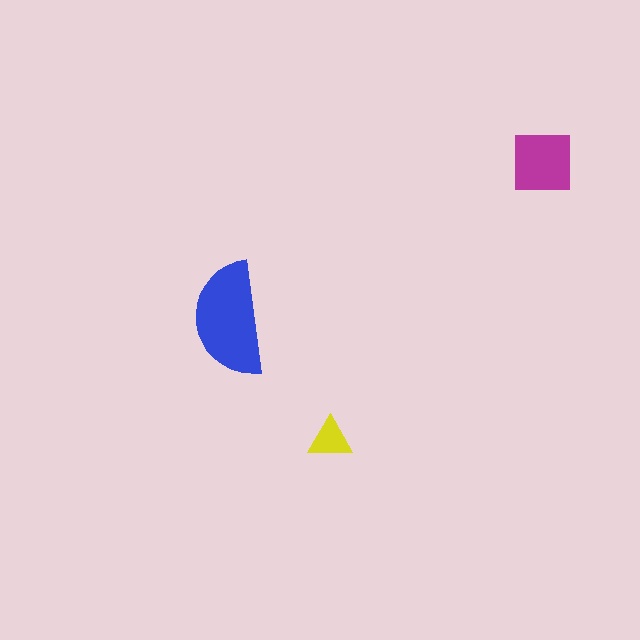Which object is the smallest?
The yellow triangle.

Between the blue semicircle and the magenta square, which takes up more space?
The blue semicircle.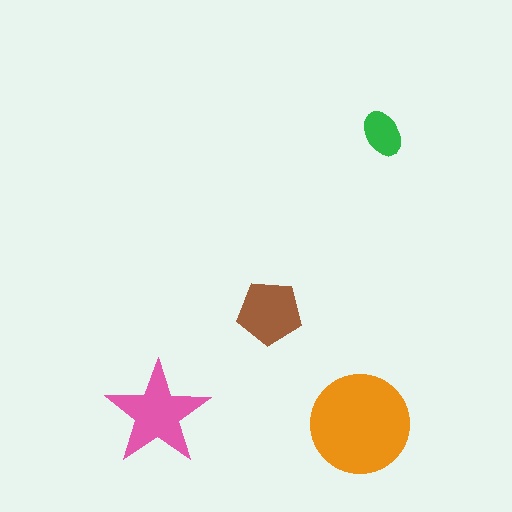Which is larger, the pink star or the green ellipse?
The pink star.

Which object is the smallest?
The green ellipse.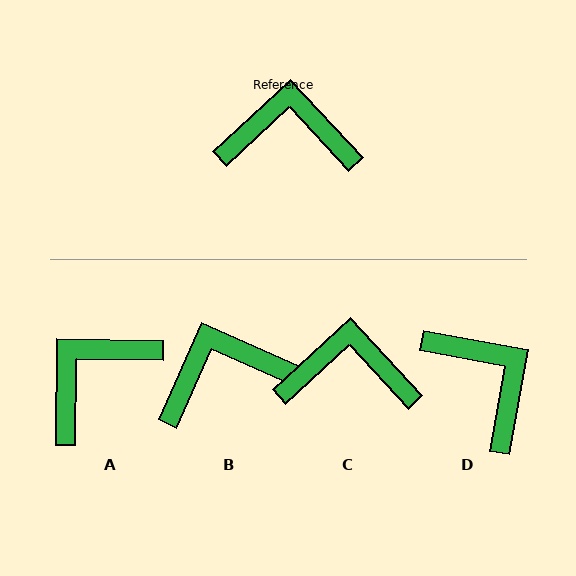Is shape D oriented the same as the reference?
No, it is off by about 53 degrees.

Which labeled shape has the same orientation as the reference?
C.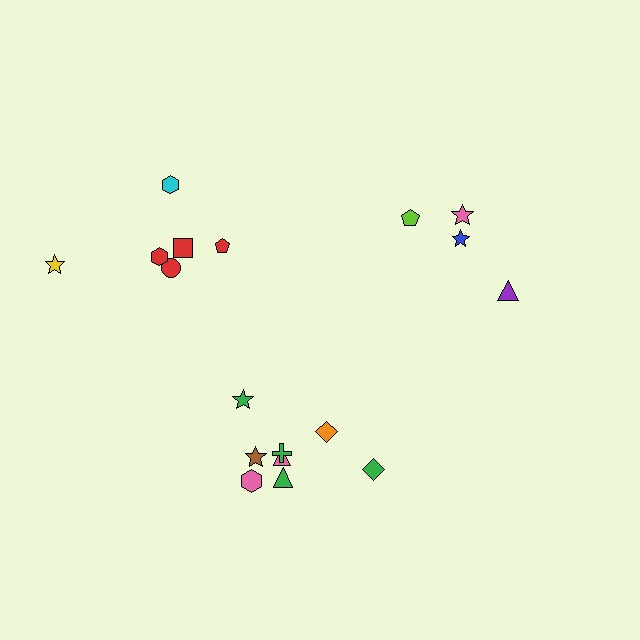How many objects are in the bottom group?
There are 8 objects.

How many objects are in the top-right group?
There are 4 objects.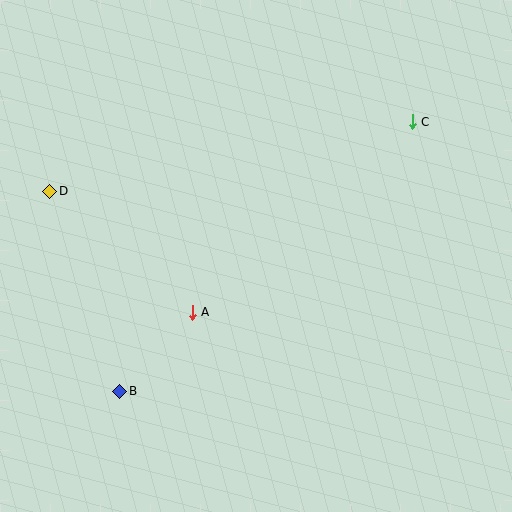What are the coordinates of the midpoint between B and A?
The midpoint between B and A is at (156, 352).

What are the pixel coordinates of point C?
Point C is at (412, 122).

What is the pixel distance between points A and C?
The distance between A and C is 291 pixels.